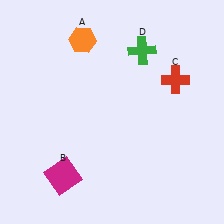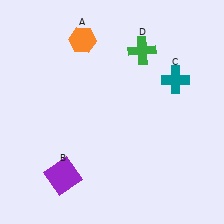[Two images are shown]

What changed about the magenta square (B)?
In Image 1, B is magenta. In Image 2, it changed to purple.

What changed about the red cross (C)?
In Image 1, C is red. In Image 2, it changed to teal.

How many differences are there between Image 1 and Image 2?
There are 2 differences between the two images.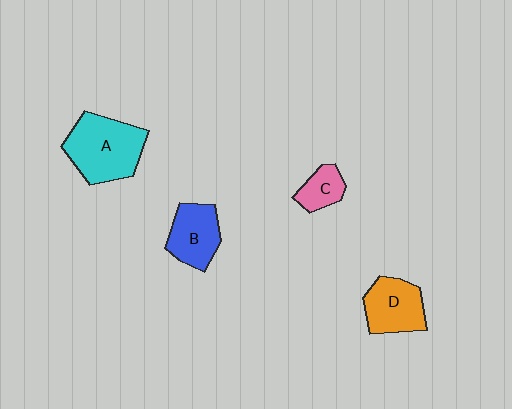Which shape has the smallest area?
Shape C (pink).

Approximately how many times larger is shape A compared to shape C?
Approximately 2.7 times.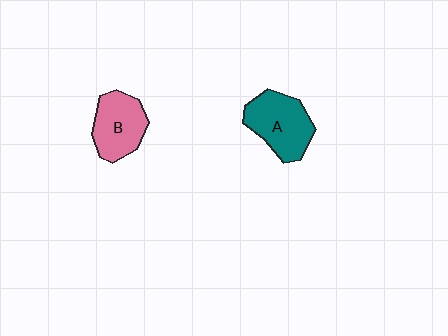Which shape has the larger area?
Shape A (teal).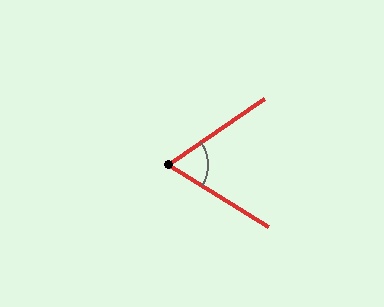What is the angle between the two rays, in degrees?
Approximately 66 degrees.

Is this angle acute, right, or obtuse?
It is acute.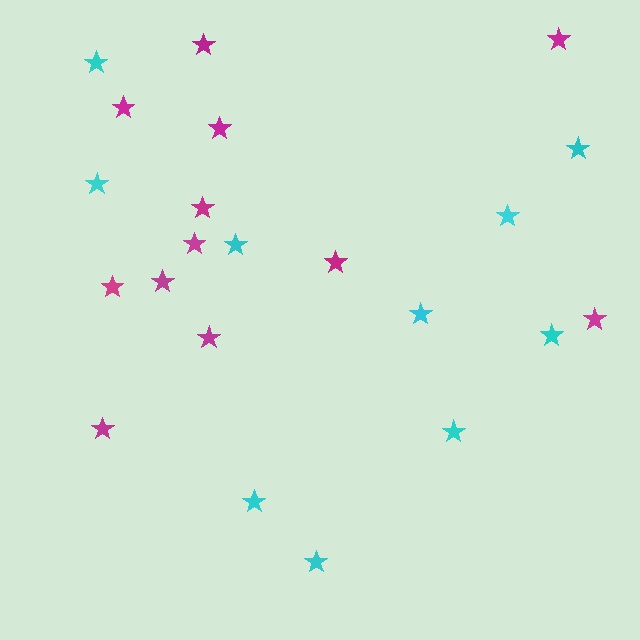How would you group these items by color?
There are 2 groups: one group of magenta stars (12) and one group of cyan stars (10).